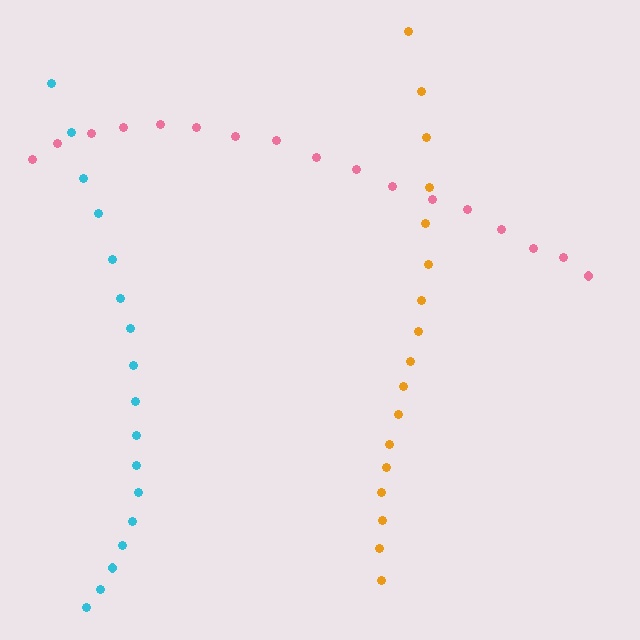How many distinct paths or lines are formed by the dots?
There are 3 distinct paths.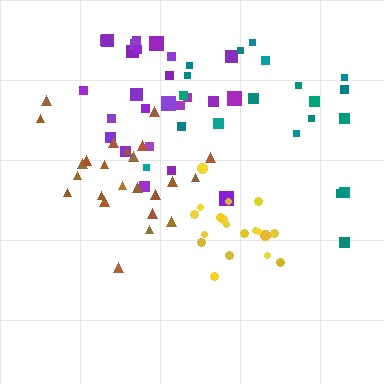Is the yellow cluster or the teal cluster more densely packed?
Yellow.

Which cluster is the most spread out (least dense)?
Teal.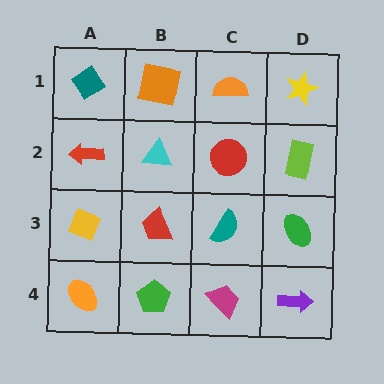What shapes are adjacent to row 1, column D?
A lime rectangle (row 2, column D), an orange semicircle (row 1, column C).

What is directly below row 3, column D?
A purple arrow.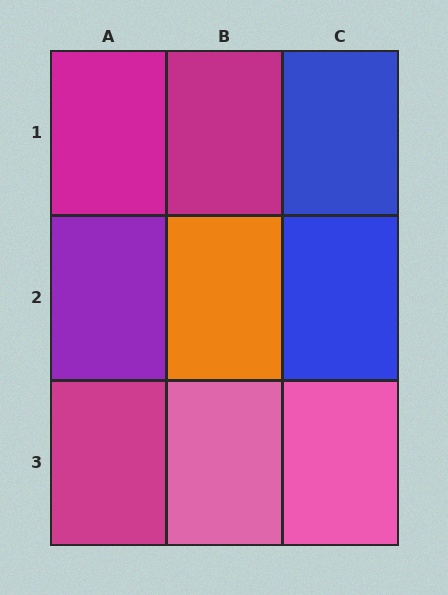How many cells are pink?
2 cells are pink.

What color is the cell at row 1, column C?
Blue.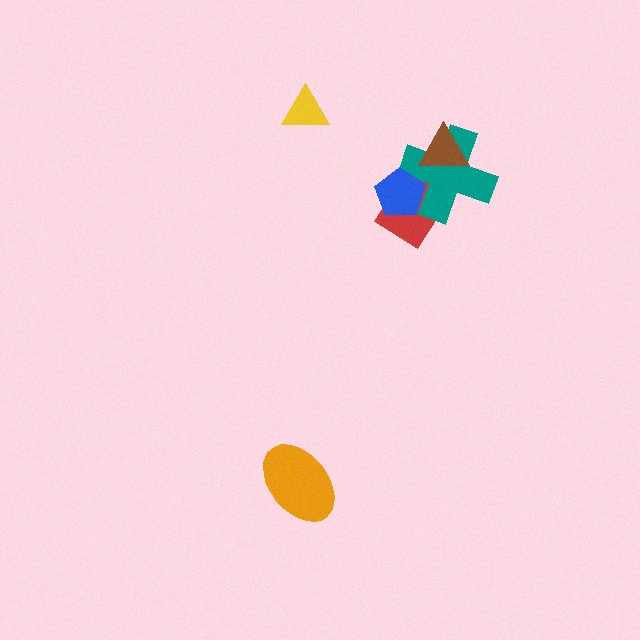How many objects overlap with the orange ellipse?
0 objects overlap with the orange ellipse.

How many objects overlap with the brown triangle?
2 objects overlap with the brown triangle.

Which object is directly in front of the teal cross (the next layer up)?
The blue pentagon is directly in front of the teal cross.